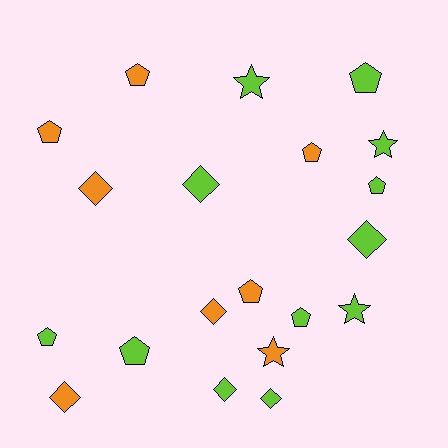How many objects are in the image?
There are 20 objects.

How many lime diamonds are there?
There are 4 lime diamonds.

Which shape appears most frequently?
Pentagon, with 9 objects.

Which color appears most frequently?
Lime, with 12 objects.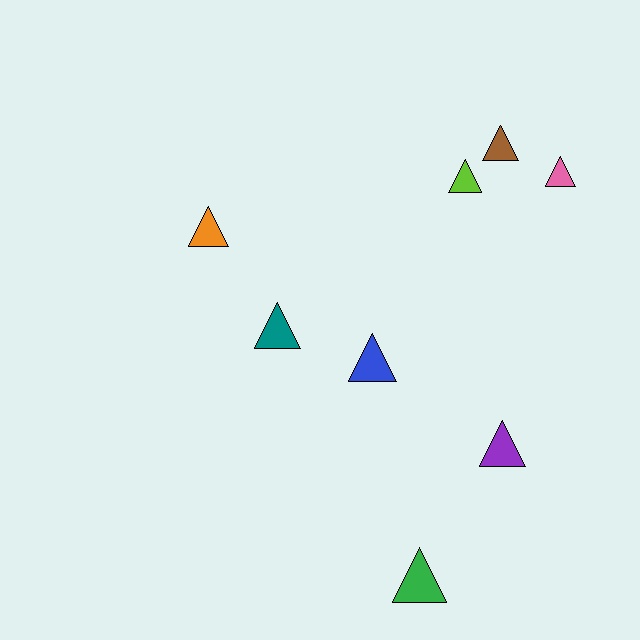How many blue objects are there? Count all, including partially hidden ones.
There is 1 blue object.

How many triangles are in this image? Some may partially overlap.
There are 8 triangles.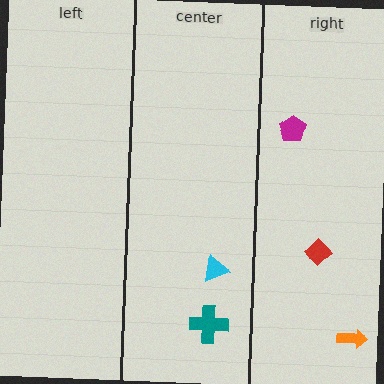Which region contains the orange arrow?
The right region.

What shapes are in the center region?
The cyan triangle, the teal cross.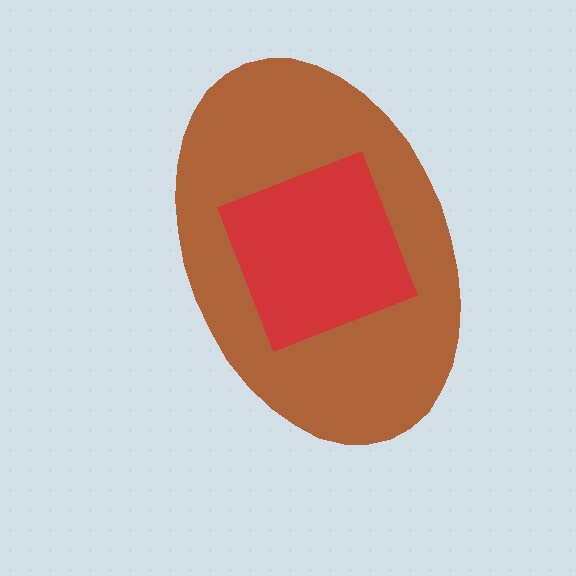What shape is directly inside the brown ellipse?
The red square.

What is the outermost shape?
The brown ellipse.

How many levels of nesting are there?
2.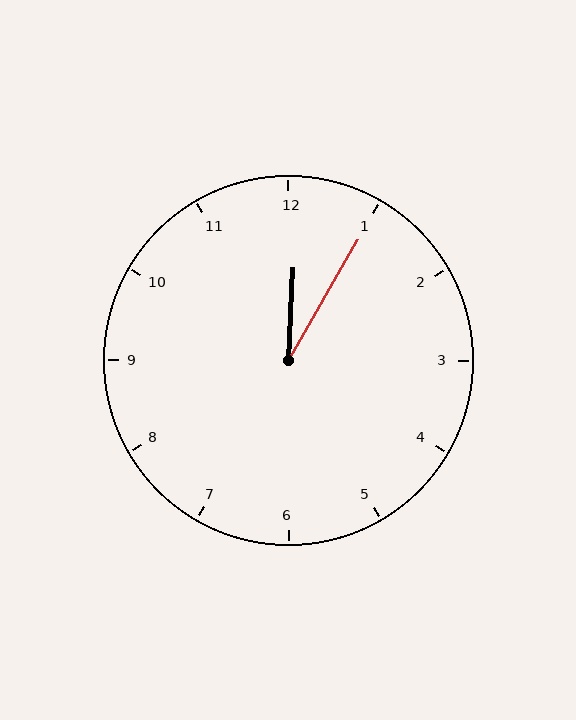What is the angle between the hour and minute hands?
Approximately 28 degrees.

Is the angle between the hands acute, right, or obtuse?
It is acute.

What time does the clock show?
12:05.